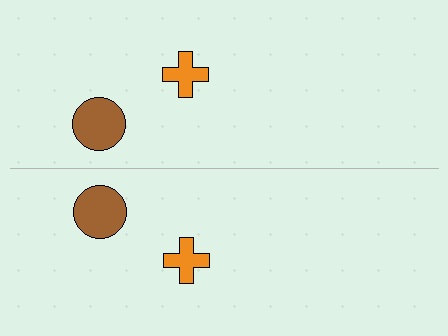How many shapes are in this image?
There are 4 shapes in this image.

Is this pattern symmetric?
Yes, this pattern has bilateral (reflection) symmetry.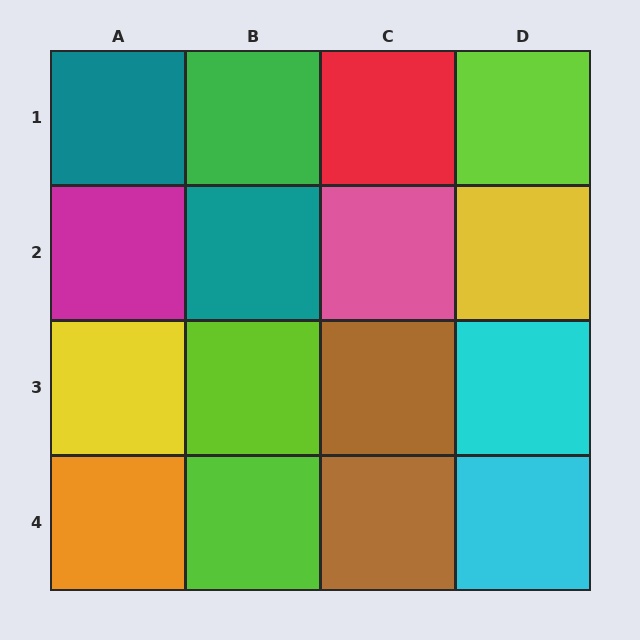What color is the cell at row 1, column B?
Green.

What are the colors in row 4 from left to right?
Orange, lime, brown, cyan.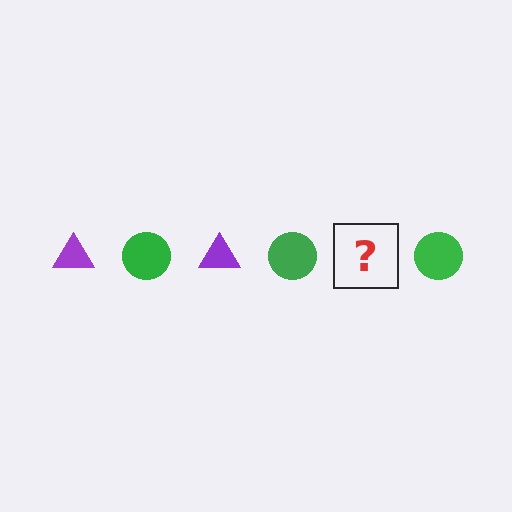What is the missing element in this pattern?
The missing element is a purple triangle.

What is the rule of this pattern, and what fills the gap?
The rule is that the pattern alternates between purple triangle and green circle. The gap should be filled with a purple triangle.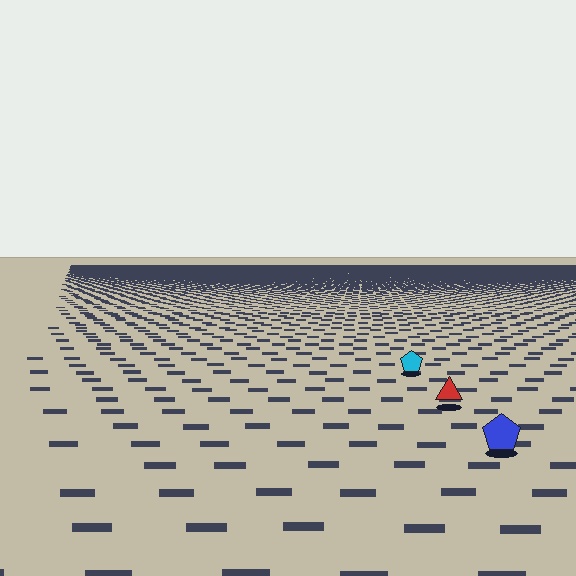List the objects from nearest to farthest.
From nearest to farthest: the blue pentagon, the red triangle, the cyan pentagon.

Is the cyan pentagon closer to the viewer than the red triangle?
No. The red triangle is closer — you can tell from the texture gradient: the ground texture is coarser near it.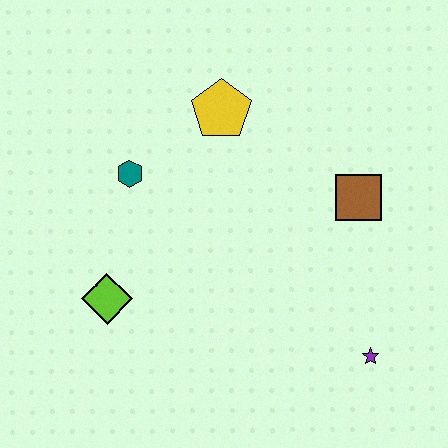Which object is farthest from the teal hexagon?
The purple star is farthest from the teal hexagon.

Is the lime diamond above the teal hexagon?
No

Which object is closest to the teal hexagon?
The yellow pentagon is closest to the teal hexagon.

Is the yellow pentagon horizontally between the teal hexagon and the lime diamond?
No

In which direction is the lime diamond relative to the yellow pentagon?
The lime diamond is below the yellow pentagon.